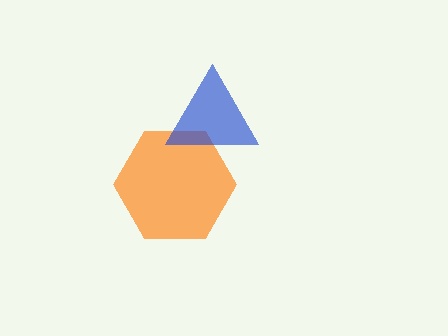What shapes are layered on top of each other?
The layered shapes are: an orange hexagon, a blue triangle.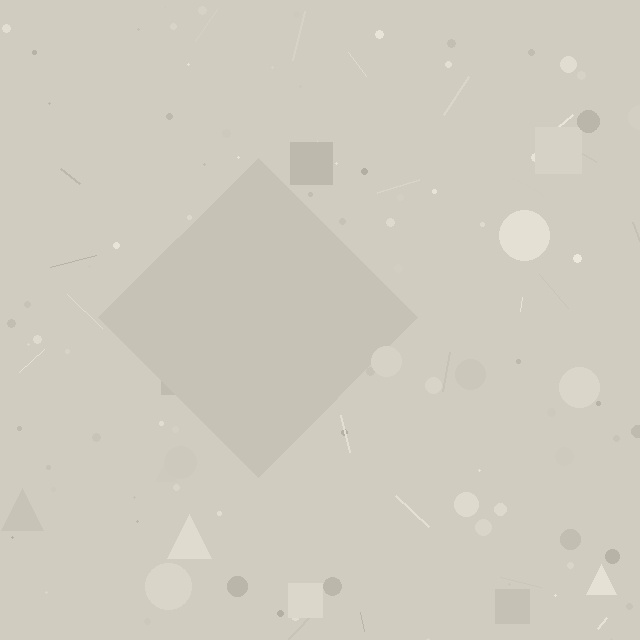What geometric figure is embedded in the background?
A diamond is embedded in the background.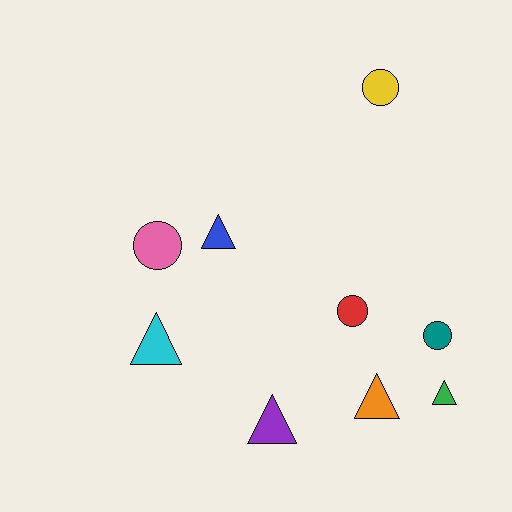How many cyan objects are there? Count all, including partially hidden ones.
There is 1 cyan object.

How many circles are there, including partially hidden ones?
There are 4 circles.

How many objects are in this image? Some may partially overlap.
There are 9 objects.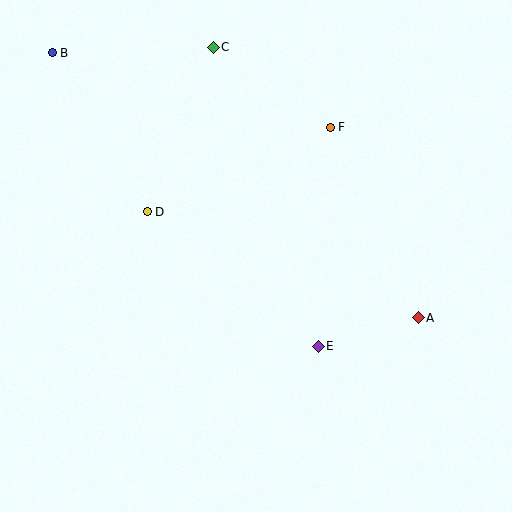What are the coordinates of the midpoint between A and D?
The midpoint between A and D is at (283, 265).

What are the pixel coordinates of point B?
Point B is at (52, 53).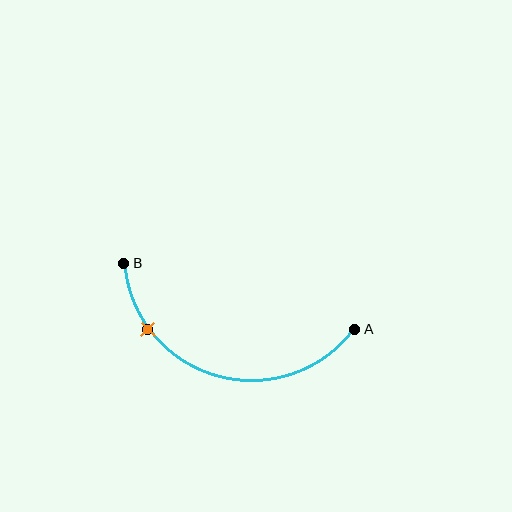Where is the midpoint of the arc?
The arc midpoint is the point on the curve farthest from the straight line joining A and B. It sits below that line.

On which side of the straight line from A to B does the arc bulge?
The arc bulges below the straight line connecting A and B.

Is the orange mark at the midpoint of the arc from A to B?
No. The orange mark lies on the arc but is closer to endpoint B. The arc midpoint would be at the point on the curve equidistant along the arc from both A and B.